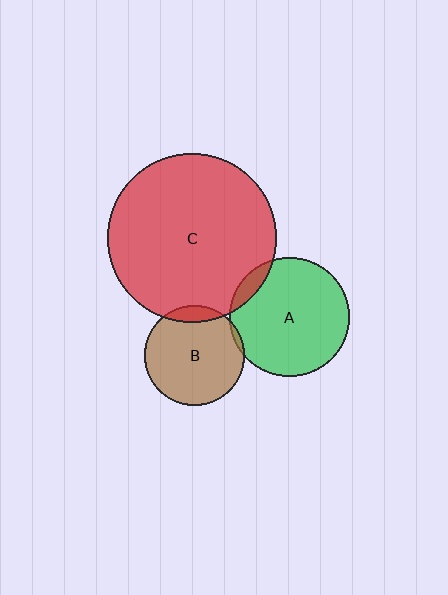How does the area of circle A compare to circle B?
Approximately 1.4 times.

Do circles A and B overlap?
Yes.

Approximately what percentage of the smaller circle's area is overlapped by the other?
Approximately 5%.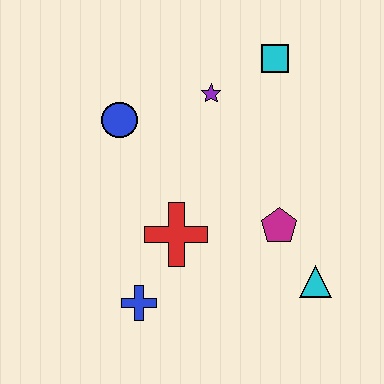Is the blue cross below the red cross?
Yes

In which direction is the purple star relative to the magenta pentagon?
The purple star is above the magenta pentagon.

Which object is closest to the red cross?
The blue cross is closest to the red cross.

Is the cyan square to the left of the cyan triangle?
Yes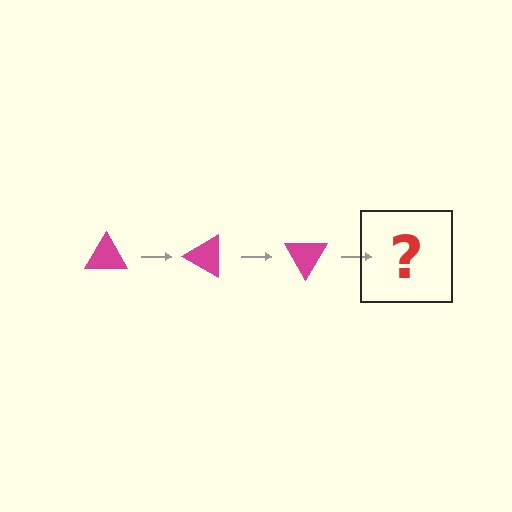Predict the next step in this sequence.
The next step is a magenta triangle rotated 90 degrees.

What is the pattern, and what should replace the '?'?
The pattern is that the triangle rotates 30 degrees each step. The '?' should be a magenta triangle rotated 90 degrees.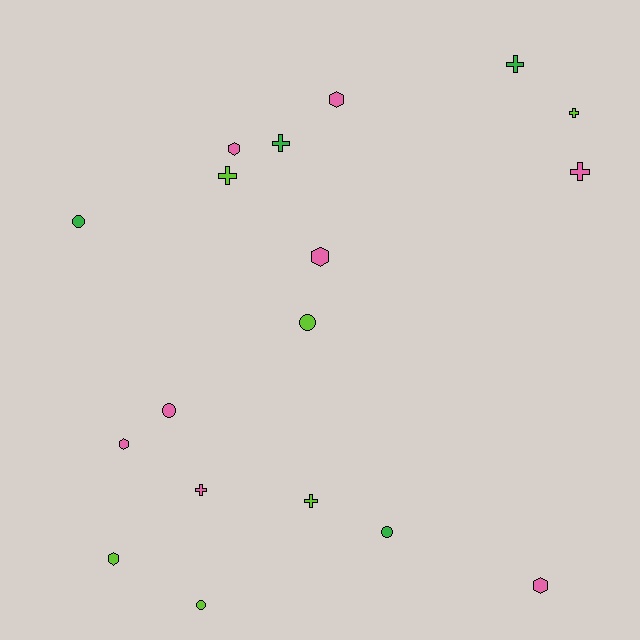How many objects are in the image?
There are 18 objects.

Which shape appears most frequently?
Cross, with 7 objects.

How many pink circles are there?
There is 1 pink circle.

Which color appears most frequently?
Pink, with 8 objects.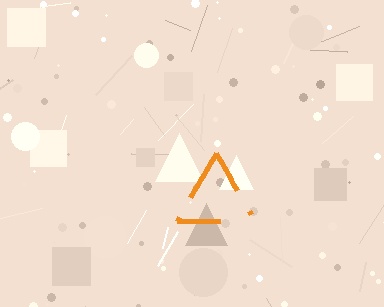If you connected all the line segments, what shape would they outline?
They would outline a triangle.